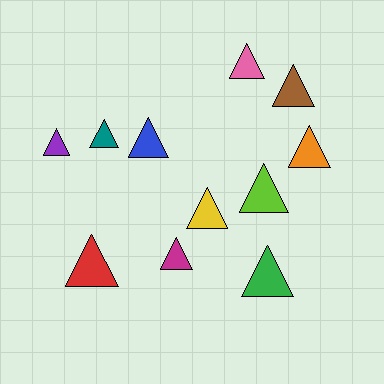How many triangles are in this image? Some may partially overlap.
There are 11 triangles.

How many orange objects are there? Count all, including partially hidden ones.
There is 1 orange object.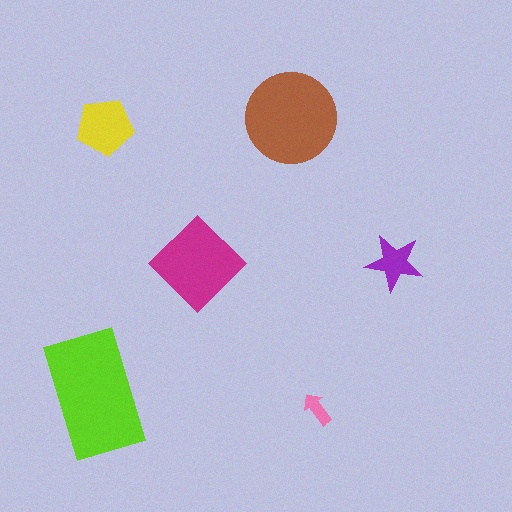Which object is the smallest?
The pink arrow.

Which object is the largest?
The lime rectangle.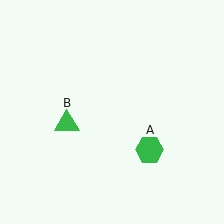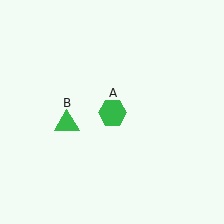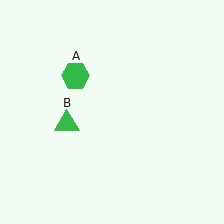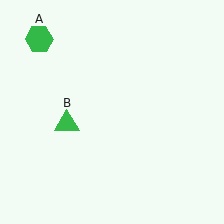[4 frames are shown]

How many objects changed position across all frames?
1 object changed position: green hexagon (object A).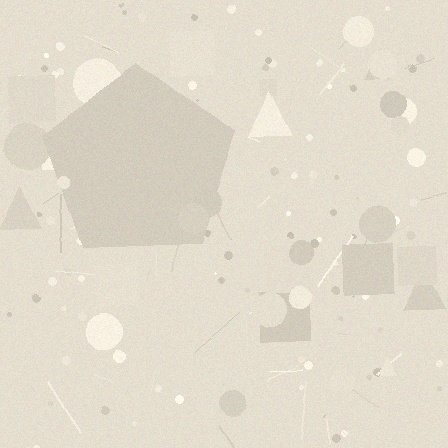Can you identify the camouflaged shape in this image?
The camouflaged shape is a pentagon.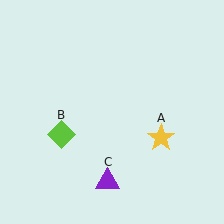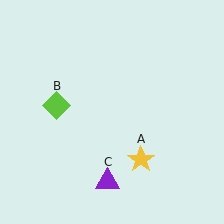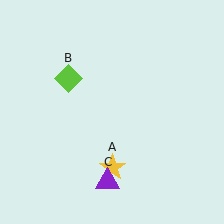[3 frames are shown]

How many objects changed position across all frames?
2 objects changed position: yellow star (object A), lime diamond (object B).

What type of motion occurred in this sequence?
The yellow star (object A), lime diamond (object B) rotated clockwise around the center of the scene.